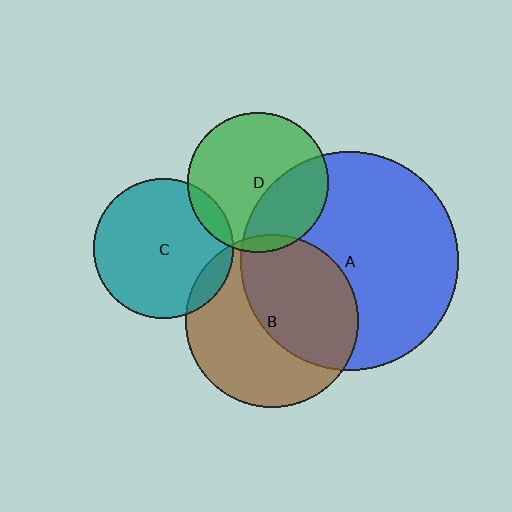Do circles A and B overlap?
Yes.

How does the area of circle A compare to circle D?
Approximately 2.4 times.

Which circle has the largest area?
Circle A (blue).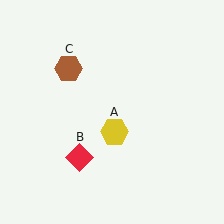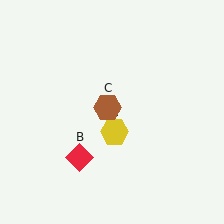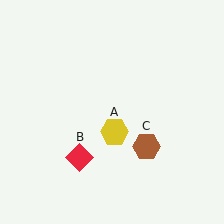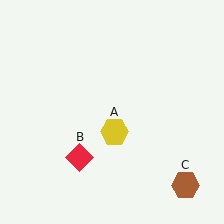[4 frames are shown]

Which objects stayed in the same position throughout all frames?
Yellow hexagon (object A) and red diamond (object B) remained stationary.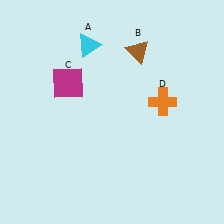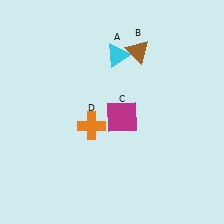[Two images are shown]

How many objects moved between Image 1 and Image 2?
3 objects moved between the two images.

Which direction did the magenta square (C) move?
The magenta square (C) moved right.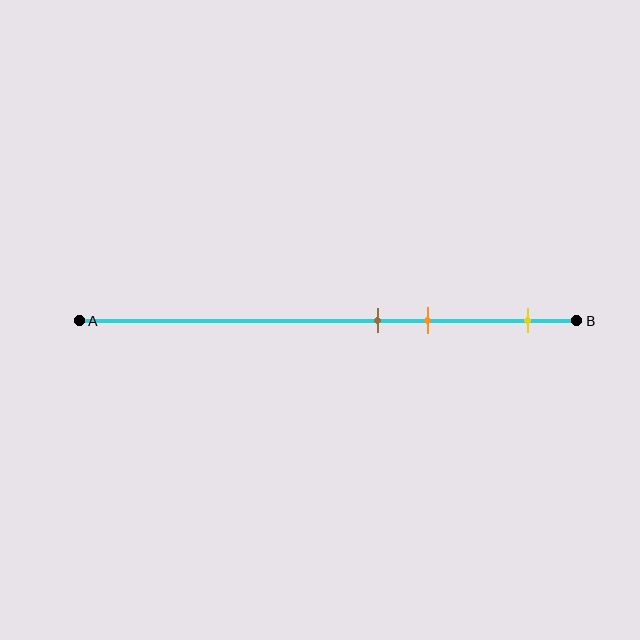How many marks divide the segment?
There are 3 marks dividing the segment.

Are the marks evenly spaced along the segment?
No, the marks are not evenly spaced.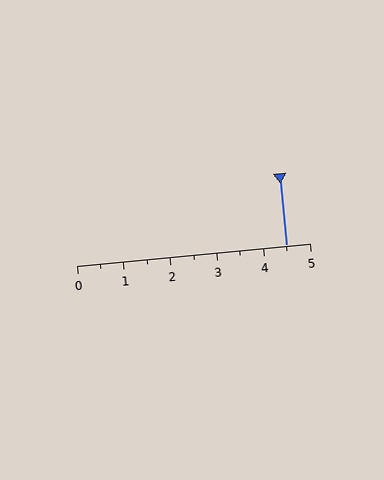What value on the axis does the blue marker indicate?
The marker indicates approximately 4.5.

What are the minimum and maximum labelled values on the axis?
The axis runs from 0 to 5.